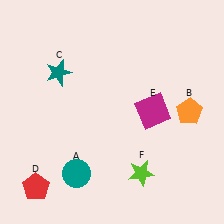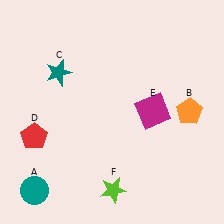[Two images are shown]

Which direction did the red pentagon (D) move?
The red pentagon (D) moved up.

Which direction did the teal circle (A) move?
The teal circle (A) moved left.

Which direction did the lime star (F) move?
The lime star (F) moved left.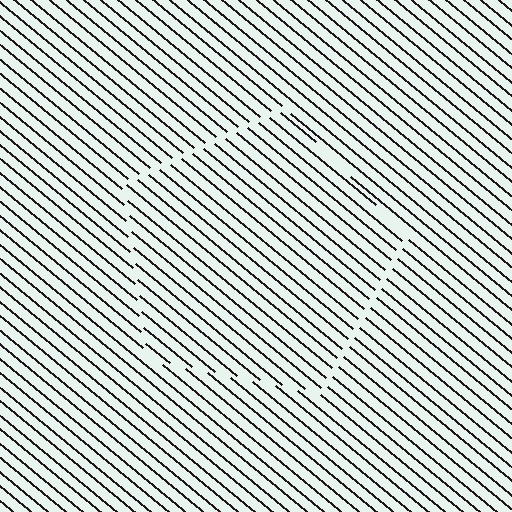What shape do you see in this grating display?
An illusory pentagon. The interior of the shape contains the same grating, shifted by half a period — the contour is defined by the phase discontinuity where line-ends from the inner and outer gratings abut.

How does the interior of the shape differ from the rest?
The interior of the shape contains the same grating, shifted by half a period — the contour is defined by the phase discontinuity where line-ends from the inner and outer gratings abut.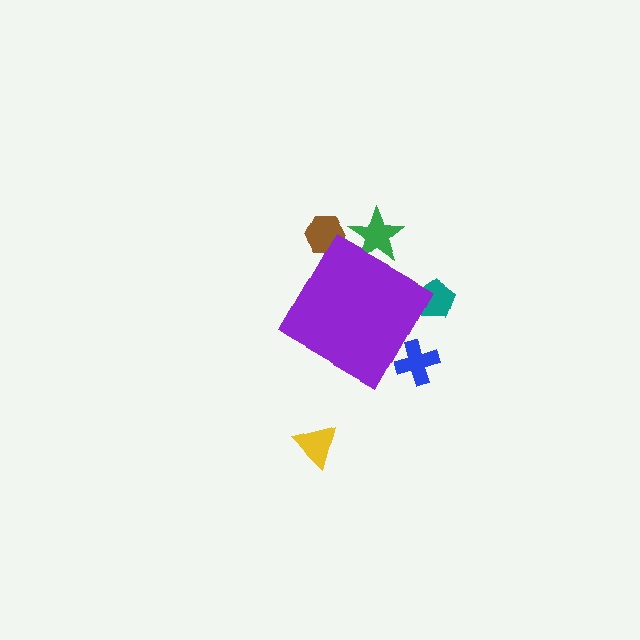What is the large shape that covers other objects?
A purple diamond.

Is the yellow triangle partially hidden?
No, the yellow triangle is fully visible.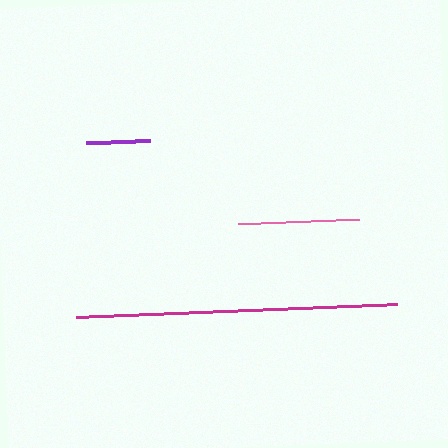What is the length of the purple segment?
The purple segment is approximately 64 pixels long.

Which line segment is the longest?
The magenta line is the longest at approximately 322 pixels.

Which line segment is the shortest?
The purple line is the shortest at approximately 64 pixels.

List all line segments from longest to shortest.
From longest to shortest: magenta, pink, purple.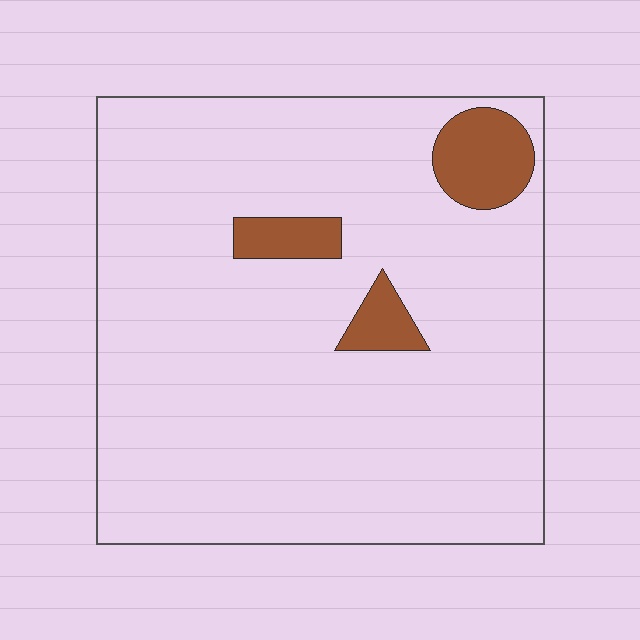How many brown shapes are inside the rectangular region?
3.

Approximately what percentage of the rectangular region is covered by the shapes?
Approximately 10%.